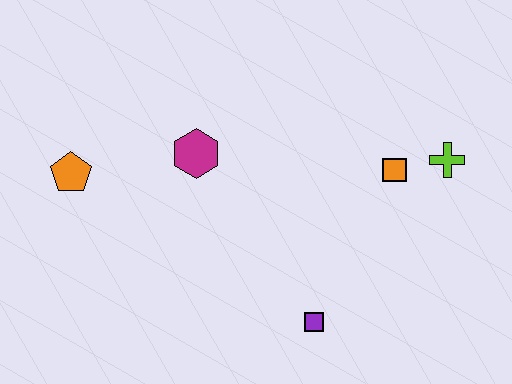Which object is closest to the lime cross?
The orange square is closest to the lime cross.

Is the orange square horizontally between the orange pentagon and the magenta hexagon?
No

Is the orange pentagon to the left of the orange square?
Yes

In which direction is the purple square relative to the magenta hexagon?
The purple square is below the magenta hexagon.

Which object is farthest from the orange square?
The orange pentagon is farthest from the orange square.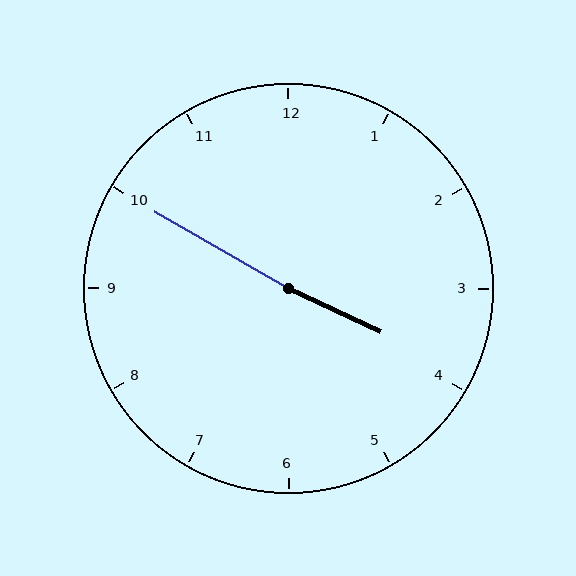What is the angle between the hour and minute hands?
Approximately 175 degrees.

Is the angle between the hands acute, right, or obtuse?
It is obtuse.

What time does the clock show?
3:50.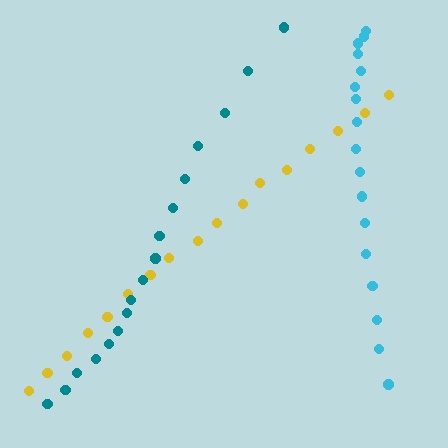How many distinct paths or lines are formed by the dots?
There are 3 distinct paths.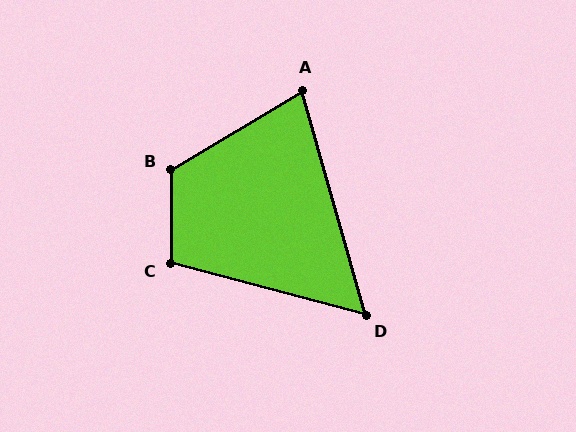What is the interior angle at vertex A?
Approximately 75 degrees (acute).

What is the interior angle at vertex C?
Approximately 105 degrees (obtuse).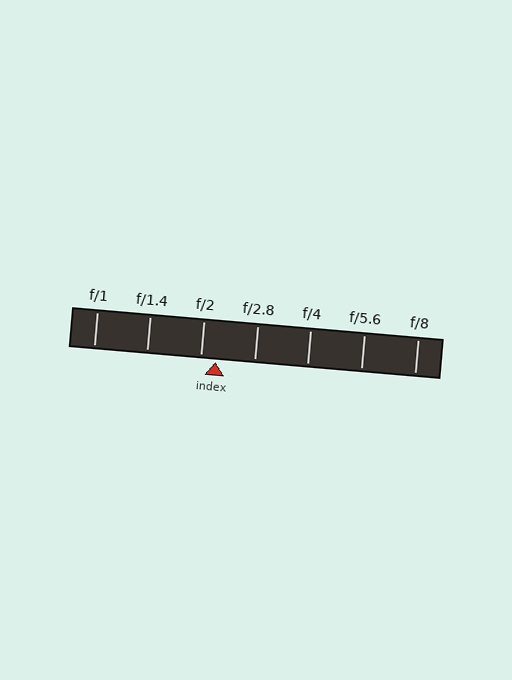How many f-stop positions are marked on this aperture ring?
There are 7 f-stop positions marked.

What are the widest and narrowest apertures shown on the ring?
The widest aperture shown is f/1 and the narrowest is f/8.